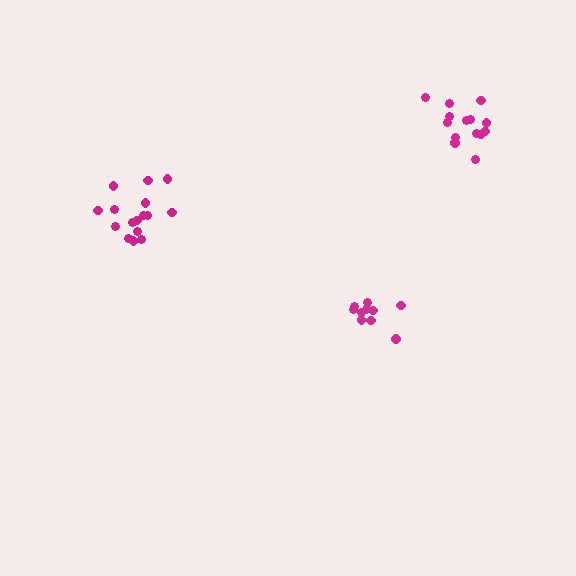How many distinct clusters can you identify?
There are 3 distinct clusters.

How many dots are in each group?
Group 1: 16 dots, Group 2: 10 dots, Group 3: 14 dots (40 total).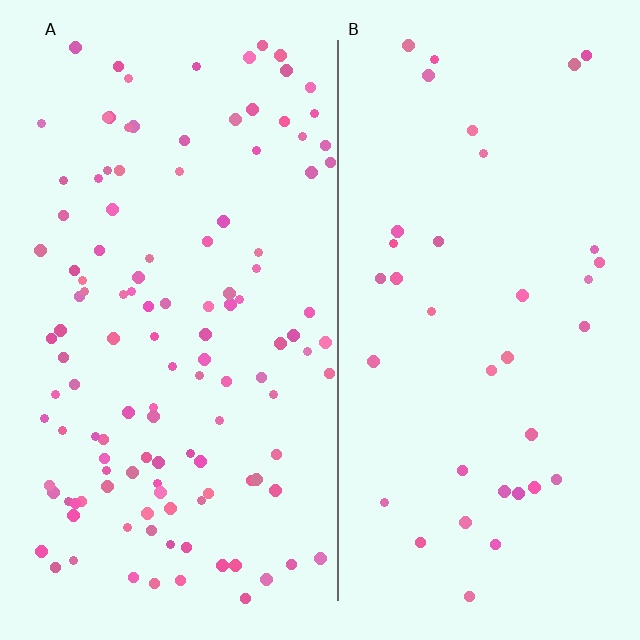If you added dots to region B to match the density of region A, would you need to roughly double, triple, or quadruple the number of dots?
Approximately triple.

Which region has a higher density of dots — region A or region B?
A (the left).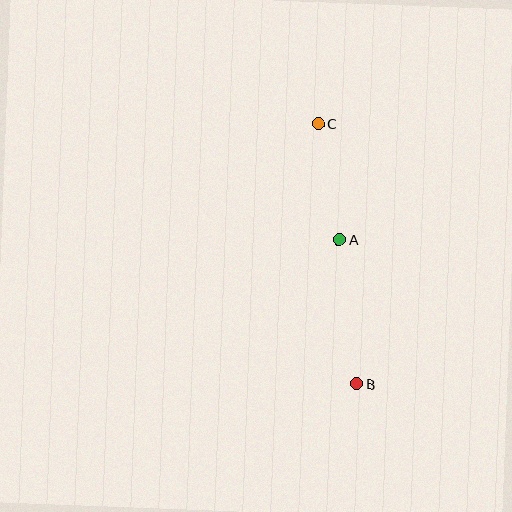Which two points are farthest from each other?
Points B and C are farthest from each other.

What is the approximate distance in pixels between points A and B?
The distance between A and B is approximately 145 pixels.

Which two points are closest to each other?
Points A and C are closest to each other.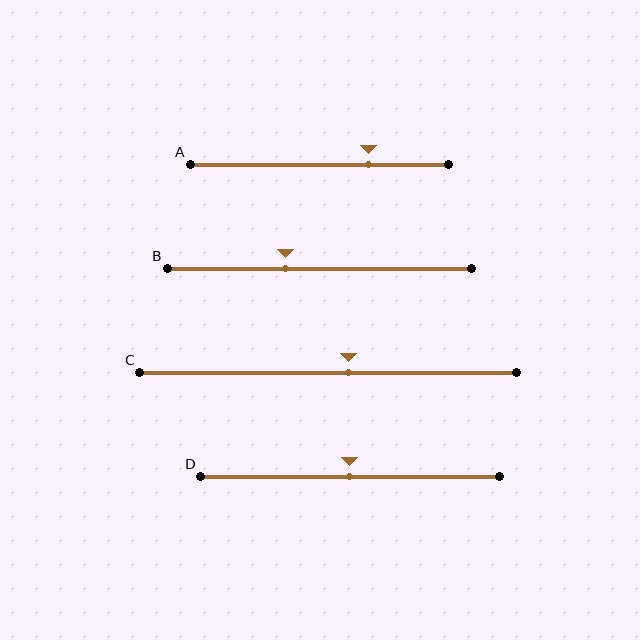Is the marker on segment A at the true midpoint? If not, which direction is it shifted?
No, the marker on segment A is shifted to the right by about 19% of the segment length.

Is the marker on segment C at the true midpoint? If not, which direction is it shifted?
No, the marker on segment C is shifted to the right by about 5% of the segment length.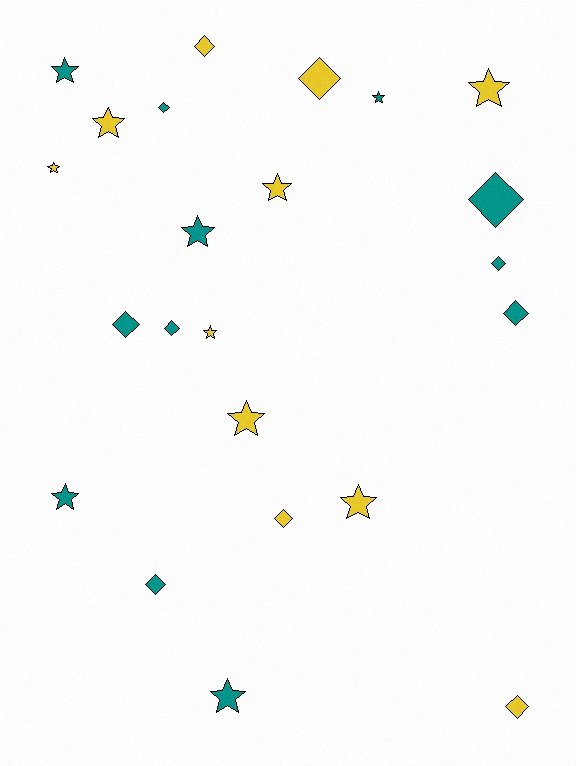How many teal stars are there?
There are 5 teal stars.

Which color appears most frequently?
Teal, with 12 objects.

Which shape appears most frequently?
Star, with 12 objects.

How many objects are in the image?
There are 23 objects.